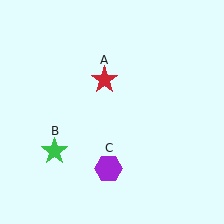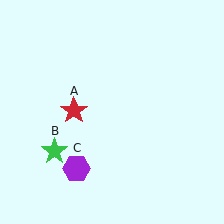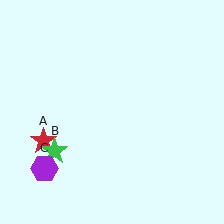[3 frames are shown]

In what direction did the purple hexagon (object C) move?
The purple hexagon (object C) moved left.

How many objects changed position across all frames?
2 objects changed position: red star (object A), purple hexagon (object C).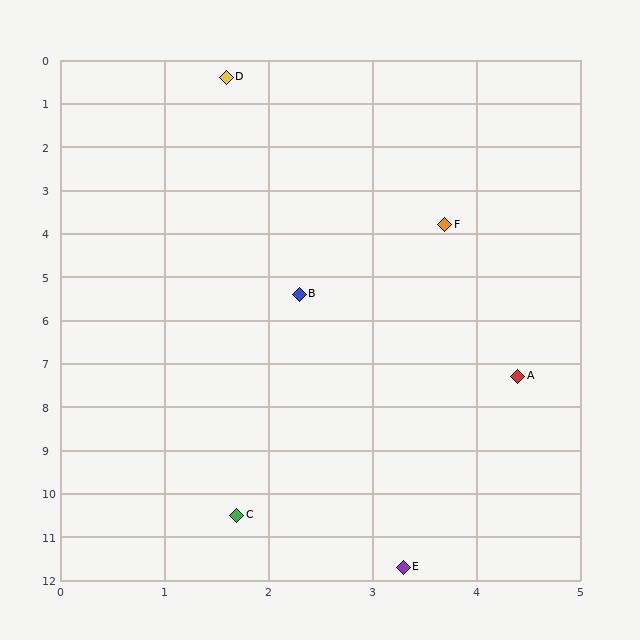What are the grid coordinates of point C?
Point C is at approximately (1.7, 10.5).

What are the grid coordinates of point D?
Point D is at approximately (1.6, 0.4).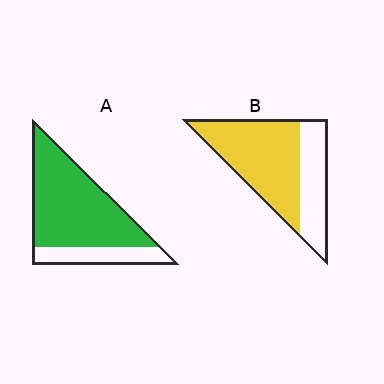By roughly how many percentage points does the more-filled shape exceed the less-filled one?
By roughly 10 percentage points (A over B).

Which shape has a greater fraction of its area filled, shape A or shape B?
Shape A.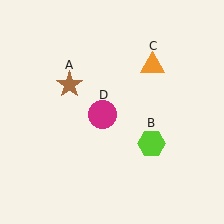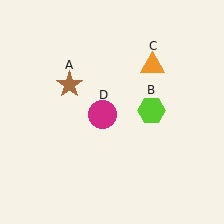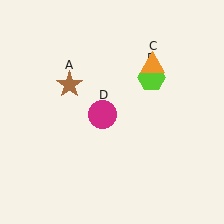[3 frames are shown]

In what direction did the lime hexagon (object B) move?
The lime hexagon (object B) moved up.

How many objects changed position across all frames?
1 object changed position: lime hexagon (object B).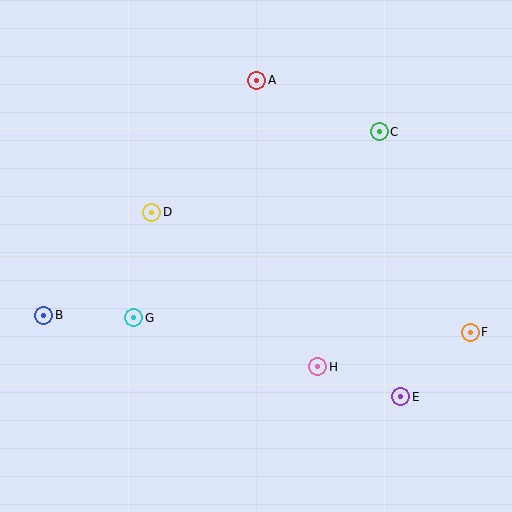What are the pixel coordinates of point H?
Point H is at (318, 367).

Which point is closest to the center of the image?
Point D at (152, 212) is closest to the center.